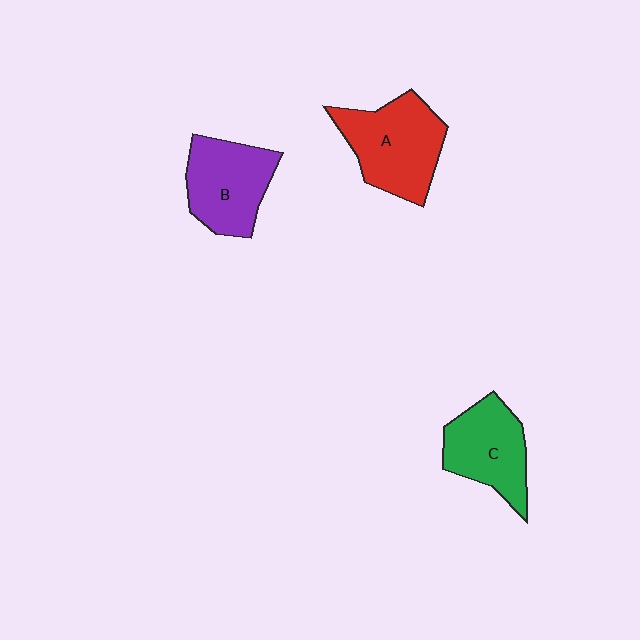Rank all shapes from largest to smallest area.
From largest to smallest: A (red), B (purple), C (green).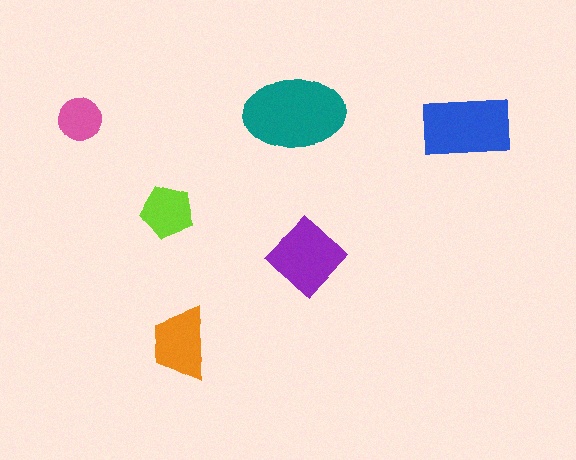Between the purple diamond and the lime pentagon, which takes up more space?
The purple diamond.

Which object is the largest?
The teal ellipse.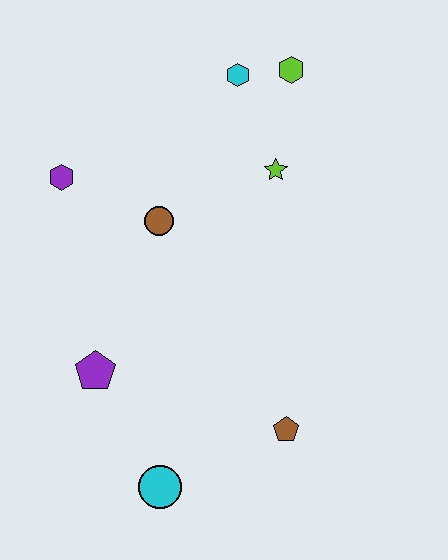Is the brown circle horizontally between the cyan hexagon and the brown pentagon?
No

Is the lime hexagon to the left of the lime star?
No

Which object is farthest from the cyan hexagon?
The cyan circle is farthest from the cyan hexagon.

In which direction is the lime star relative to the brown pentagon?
The lime star is above the brown pentagon.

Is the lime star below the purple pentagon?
No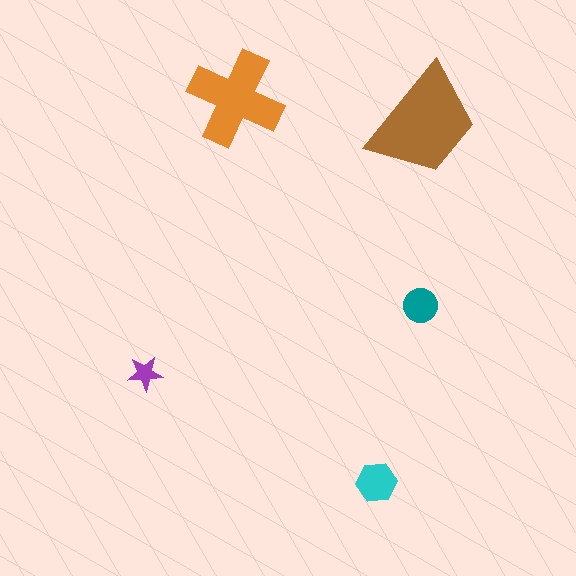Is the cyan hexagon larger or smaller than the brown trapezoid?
Smaller.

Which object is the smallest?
The purple star.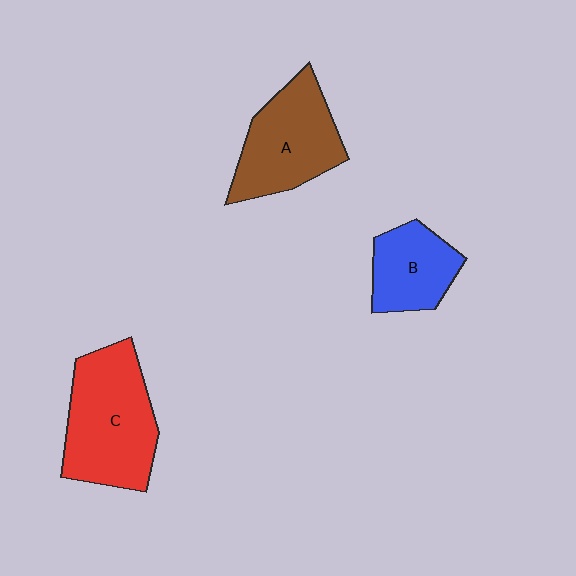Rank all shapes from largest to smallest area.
From largest to smallest: C (red), A (brown), B (blue).